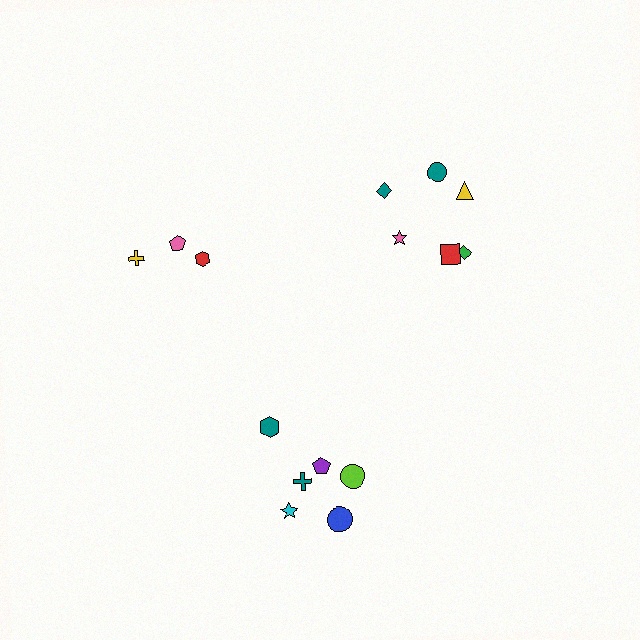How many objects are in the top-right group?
There are 6 objects.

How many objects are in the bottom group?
There are 6 objects.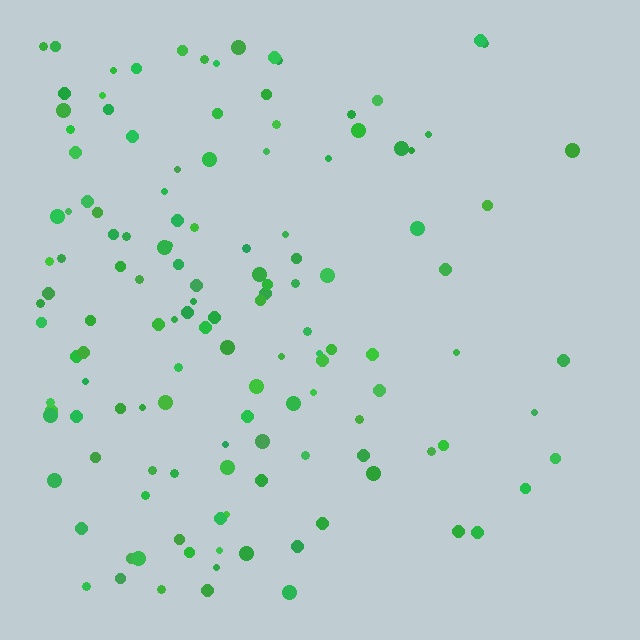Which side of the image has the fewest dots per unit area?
The right.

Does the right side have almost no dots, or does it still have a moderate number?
Still a moderate number, just noticeably fewer than the left.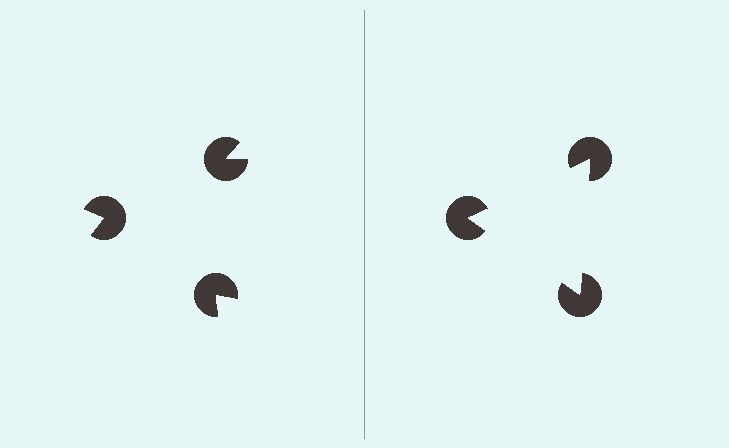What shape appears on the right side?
An illusory triangle.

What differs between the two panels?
The pac-man discs are positioned identically on both sides; only the wedge orientations differ. On the right they align to a triangle; on the left they are misaligned.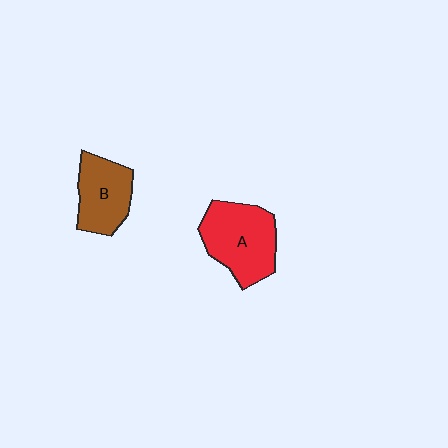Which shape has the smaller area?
Shape B (brown).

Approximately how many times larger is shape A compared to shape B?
Approximately 1.3 times.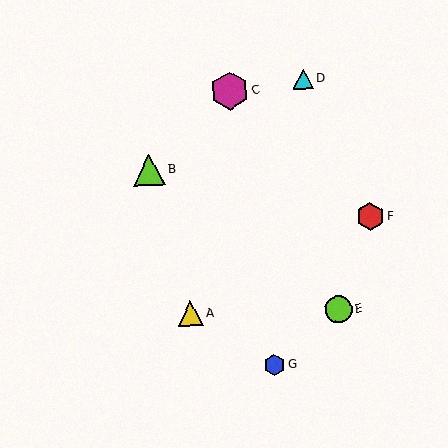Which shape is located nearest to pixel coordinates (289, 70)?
The cyan triangle (labeled D) at (303, 79) is nearest to that location.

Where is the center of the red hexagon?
The center of the red hexagon is at (370, 216).